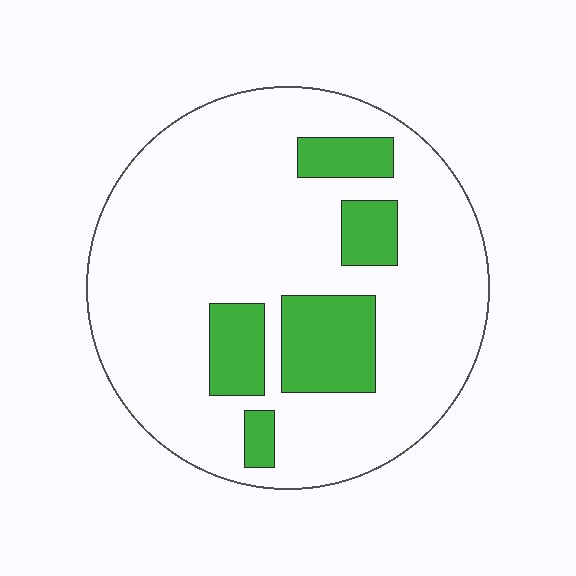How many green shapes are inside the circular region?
5.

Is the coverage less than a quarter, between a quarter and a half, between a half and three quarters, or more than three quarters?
Less than a quarter.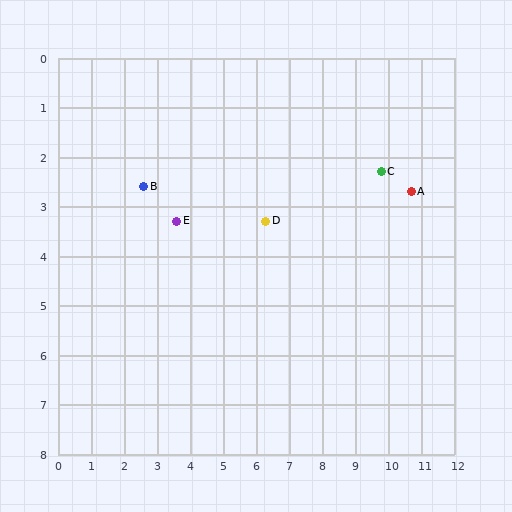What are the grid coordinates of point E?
Point E is at approximately (3.6, 3.3).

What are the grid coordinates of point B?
Point B is at approximately (2.6, 2.6).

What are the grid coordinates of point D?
Point D is at approximately (6.3, 3.3).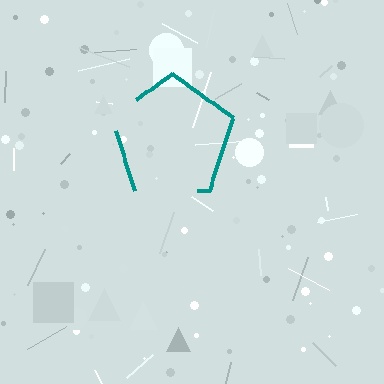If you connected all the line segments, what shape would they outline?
They would outline a pentagon.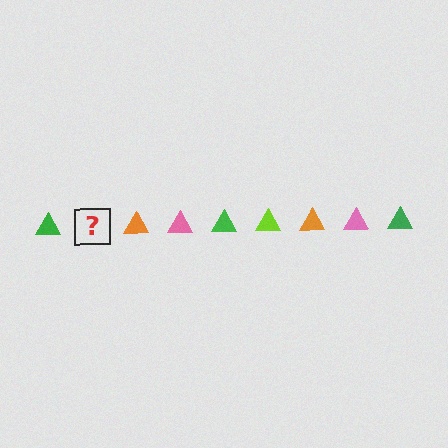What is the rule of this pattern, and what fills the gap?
The rule is that the pattern cycles through green, lime, orange, pink triangles. The gap should be filled with a lime triangle.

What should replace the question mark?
The question mark should be replaced with a lime triangle.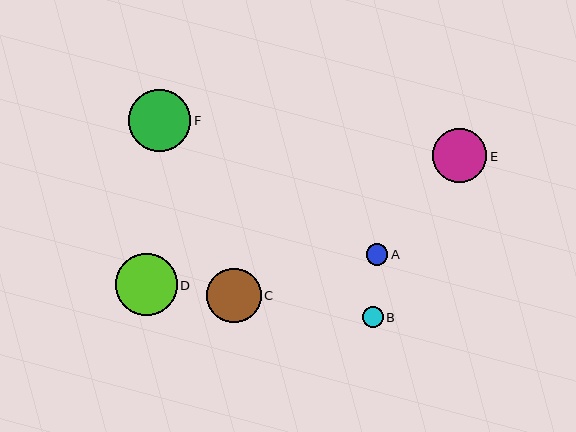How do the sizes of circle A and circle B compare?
Circle A and circle B are approximately the same size.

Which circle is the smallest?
Circle B is the smallest with a size of approximately 20 pixels.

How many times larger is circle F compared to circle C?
Circle F is approximately 1.1 times the size of circle C.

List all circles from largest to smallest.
From largest to smallest: D, F, C, E, A, B.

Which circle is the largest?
Circle D is the largest with a size of approximately 62 pixels.